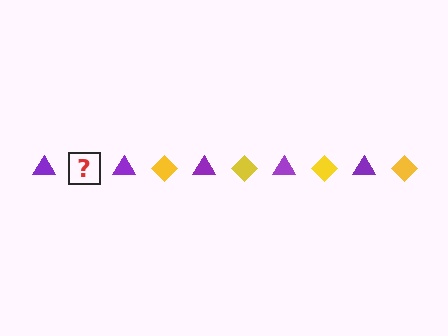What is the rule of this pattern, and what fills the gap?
The rule is that the pattern alternates between purple triangle and yellow diamond. The gap should be filled with a yellow diamond.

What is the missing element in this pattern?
The missing element is a yellow diamond.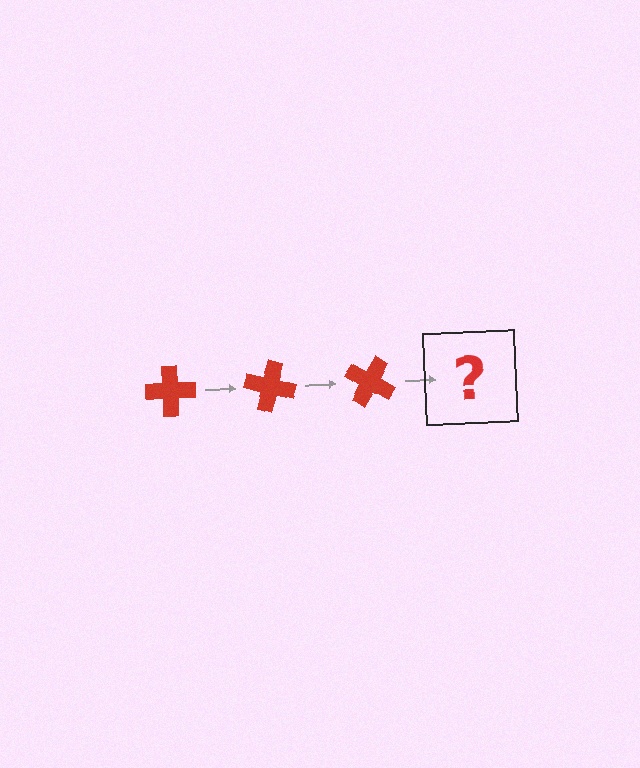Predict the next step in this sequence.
The next step is a red cross rotated 45 degrees.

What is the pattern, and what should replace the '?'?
The pattern is that the cross rotates 15 degrees each step. The '?' should be a red cross rotated 45 degrees.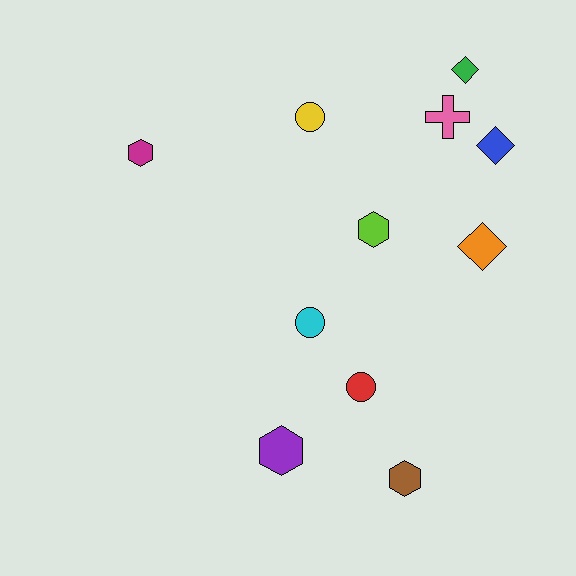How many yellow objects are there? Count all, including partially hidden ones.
There is 1 yellow object.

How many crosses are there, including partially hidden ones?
There is 1 cross.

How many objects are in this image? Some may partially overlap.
There are 11 objects.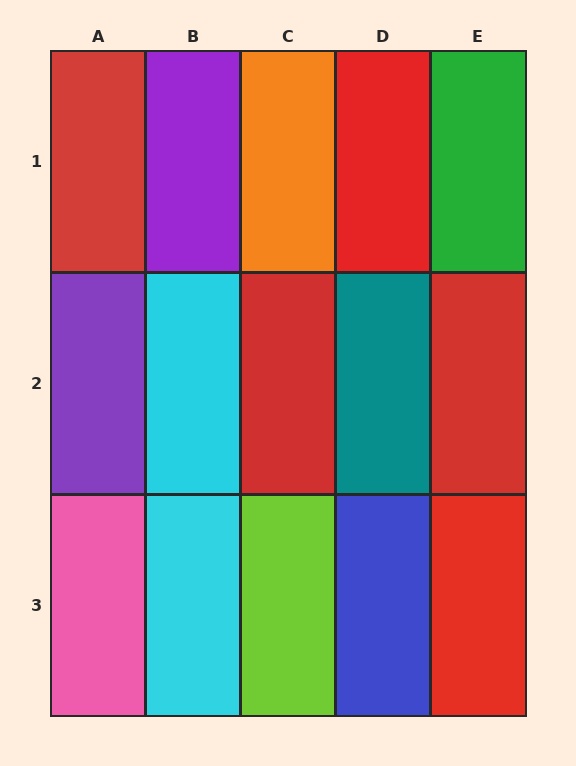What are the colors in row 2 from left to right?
Purple, cyan, red, teal, red.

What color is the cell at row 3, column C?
Lime.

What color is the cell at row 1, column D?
Red.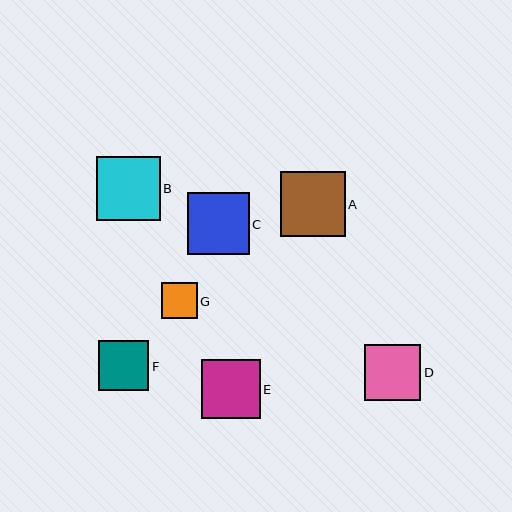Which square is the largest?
Square A is the largest with a size of approximately 65 pixels.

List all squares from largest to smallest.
From largest to smallest: A, B, C, E, D, F, G.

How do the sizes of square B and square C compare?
Square B and square C are approximately the same size.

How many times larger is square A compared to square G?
Square A is approximately 1.8 times the size of square G.